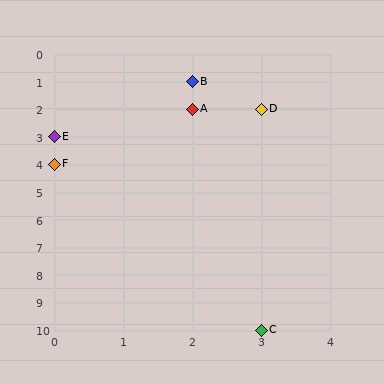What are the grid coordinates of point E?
Point E is at grid coordinates (0, 3).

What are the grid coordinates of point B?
Point B is at grid coordinates (2, 1).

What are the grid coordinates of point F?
Point F is at grid coordinates (0, 4).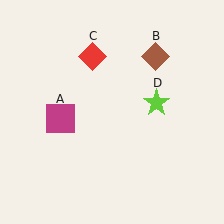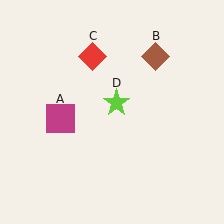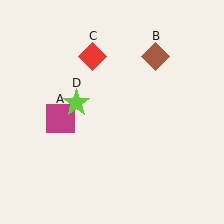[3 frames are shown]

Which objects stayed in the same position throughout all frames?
Magenta square (object A) and brown diamond (object B) and red diamond (object C) remained stationary.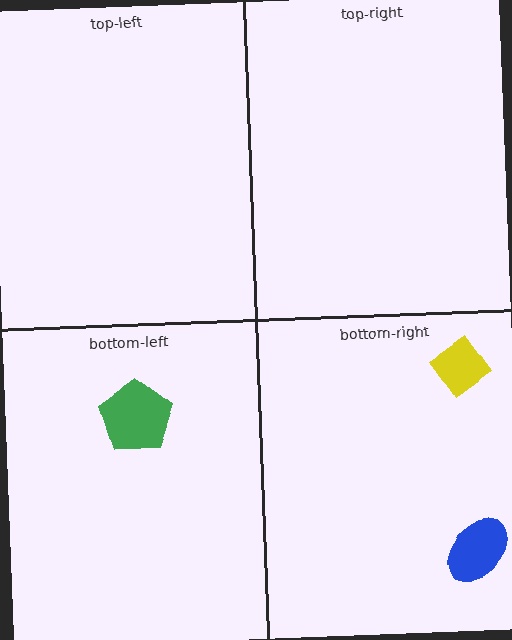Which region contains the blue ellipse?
The bottom-right region.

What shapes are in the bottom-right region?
The blue ellipse, the yellow diamond.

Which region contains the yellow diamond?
The bottom-right region.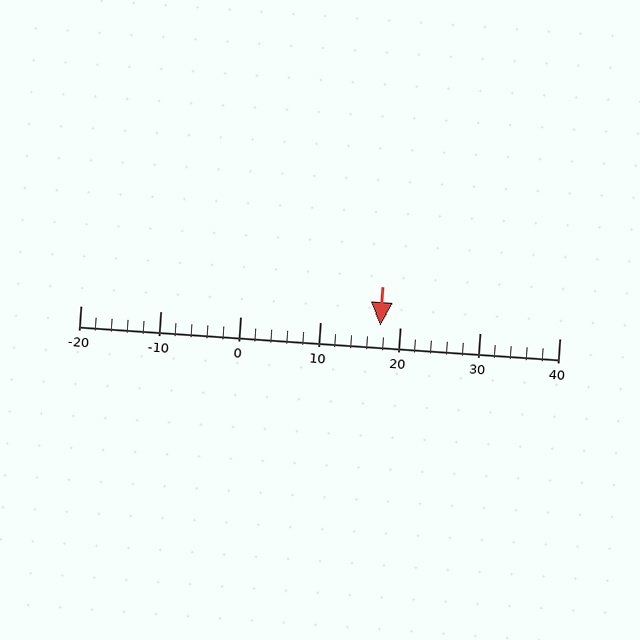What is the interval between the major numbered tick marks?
The major tick marks are spaced 10 units apart.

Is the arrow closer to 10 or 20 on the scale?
The arrow is closer to 20.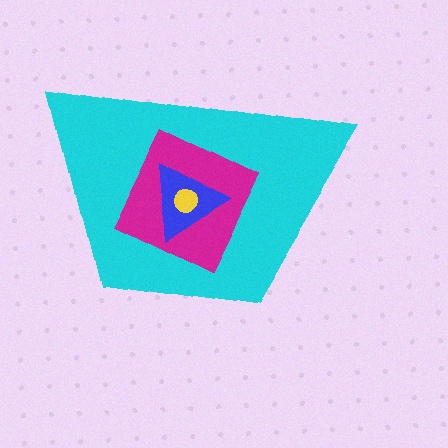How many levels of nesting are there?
4.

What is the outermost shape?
The cyan trapezoid.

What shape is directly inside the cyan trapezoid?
The magenta square.